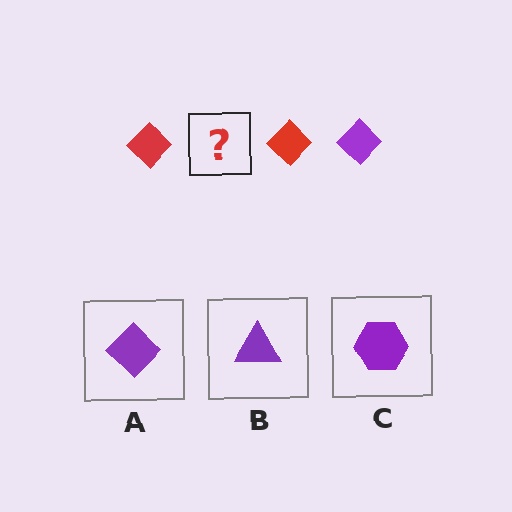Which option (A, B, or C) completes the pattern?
A.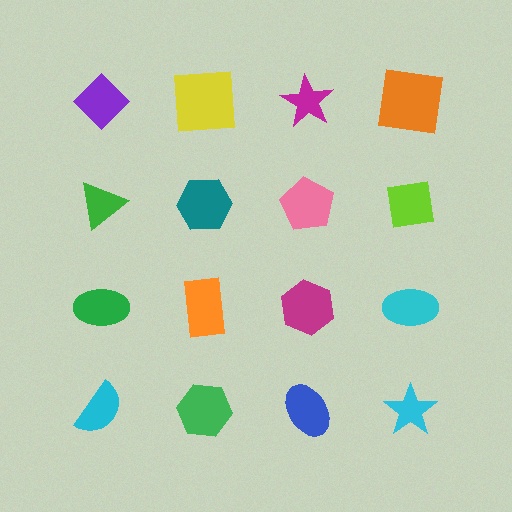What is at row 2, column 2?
A teal hexagon.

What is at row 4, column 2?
A green hexagon.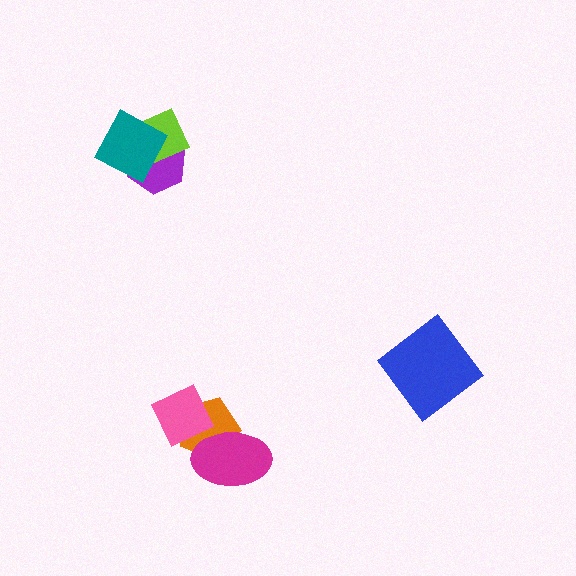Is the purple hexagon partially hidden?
Yes, it is partially covered by another shape.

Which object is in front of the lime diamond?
The teal diamond is in front of the lime diamond.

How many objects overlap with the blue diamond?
0 objects overlap with the blue diamond.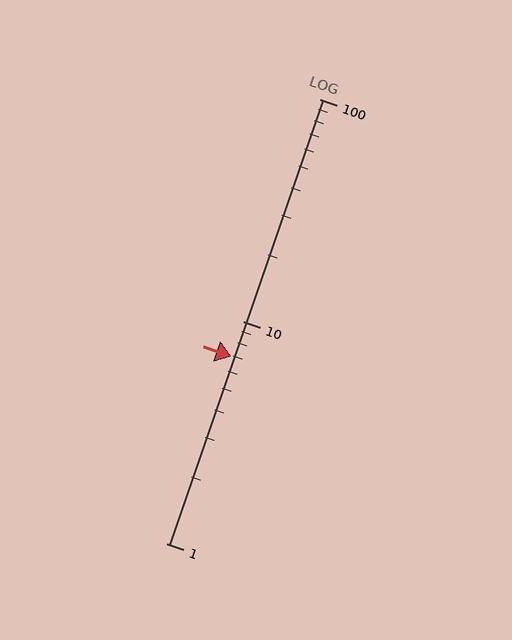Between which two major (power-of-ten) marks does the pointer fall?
The pointer is between 1 and 10.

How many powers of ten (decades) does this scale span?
The scale spans 2 decades, from 1 to 100.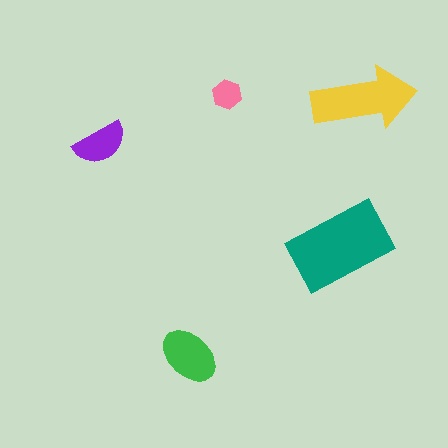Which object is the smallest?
The pink hexagon.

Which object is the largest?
The teal rectangle.